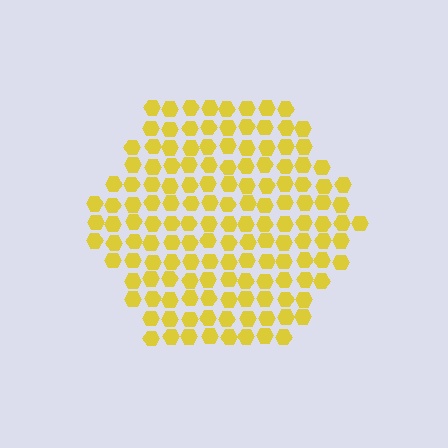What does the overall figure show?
The overall figure shows a hexagon.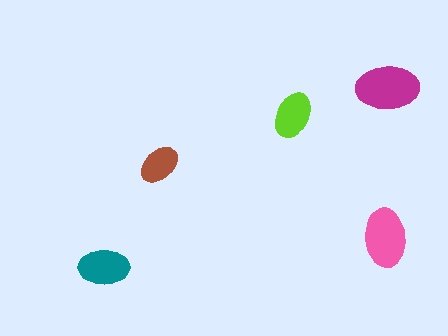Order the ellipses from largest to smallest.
the magenta one, the pink one, the teal one, the lime one, the brown one.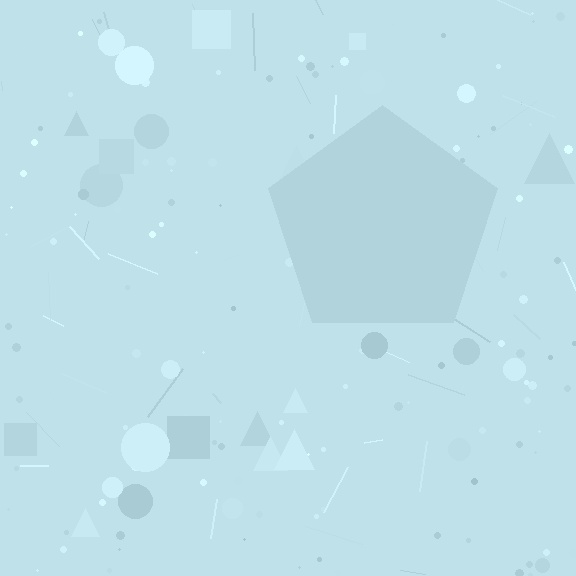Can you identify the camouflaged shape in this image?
The camouflaged shape is a pentagon.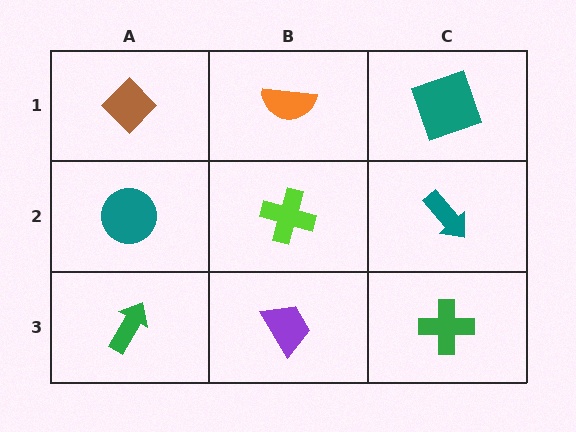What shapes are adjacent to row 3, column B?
A lime cross (row 2, column B), a green arrow (row 3, column A), a green cross (row 3, column C).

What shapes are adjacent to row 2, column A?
A brown diamond (row 1, column A), a green arrow (row 3, column A), a lime cross (row 2, column B).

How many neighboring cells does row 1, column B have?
3.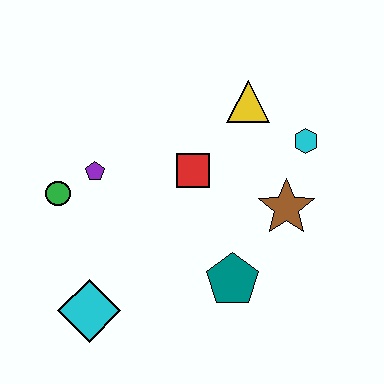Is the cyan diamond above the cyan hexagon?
No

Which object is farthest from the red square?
The cyan diamond is farthest from the red square.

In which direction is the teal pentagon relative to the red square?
The teal pentagon is below the red square.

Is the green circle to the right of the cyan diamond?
No